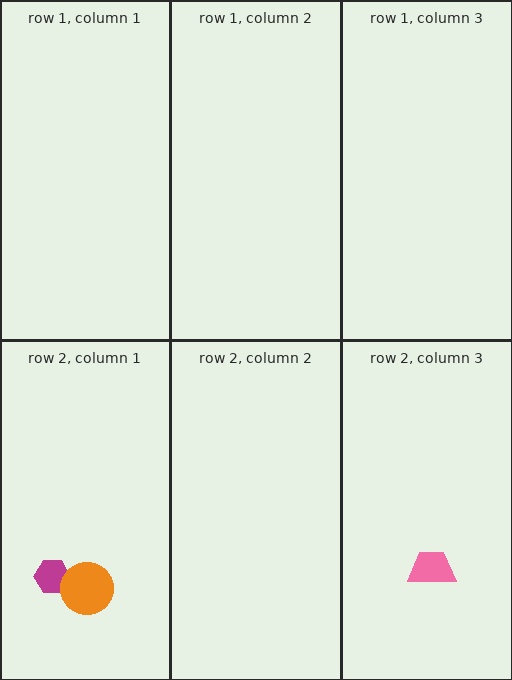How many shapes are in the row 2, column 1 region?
2.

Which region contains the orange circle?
The row 2, column 1 region.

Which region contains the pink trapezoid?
The row 2, column 3 region.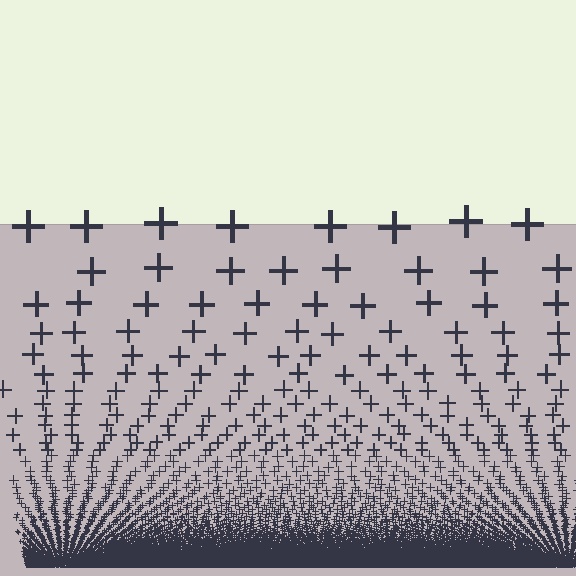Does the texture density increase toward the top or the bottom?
Density increases toward the bottom.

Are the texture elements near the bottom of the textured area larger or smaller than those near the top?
Smaller. The gradient is inverted — elements near the bottom are smaller and denser.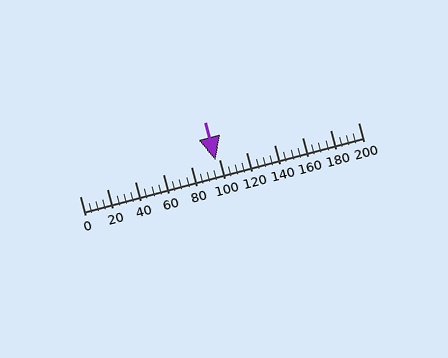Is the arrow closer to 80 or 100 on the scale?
The arrow is closer to 100.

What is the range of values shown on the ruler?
The ruler shows values from 0 to 200.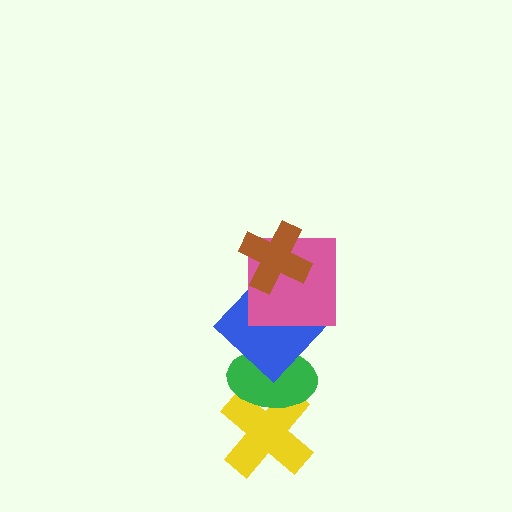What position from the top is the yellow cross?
The yellow cross is 5th from the top.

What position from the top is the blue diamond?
The blue diamond is 3rd from the top.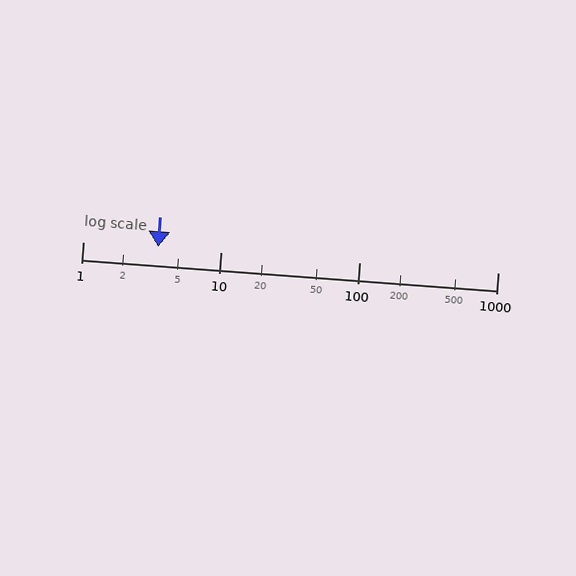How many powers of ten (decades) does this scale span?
The scale spans 3 decades, from 1 to 1000.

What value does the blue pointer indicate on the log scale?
The pointer indicates approximately 3.5.